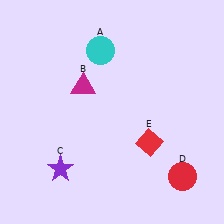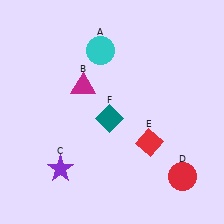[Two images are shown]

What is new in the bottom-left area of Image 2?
A teal diamond (F) was added in the bottom-left area of Image 2.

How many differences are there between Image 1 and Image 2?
There is 1 difference between the two images.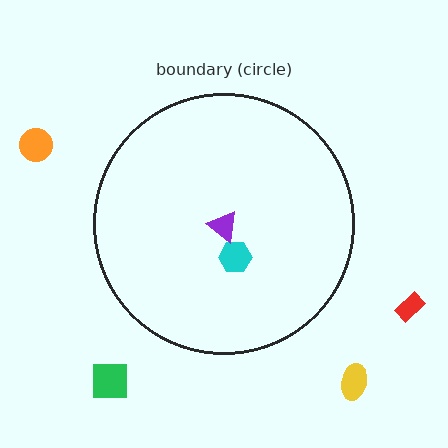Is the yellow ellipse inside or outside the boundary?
Outside.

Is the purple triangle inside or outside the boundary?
Inside.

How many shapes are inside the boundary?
2 inside, 4 outside.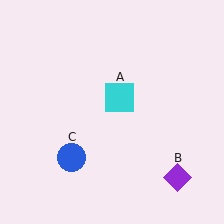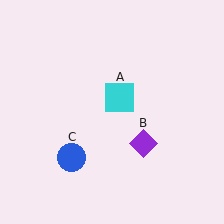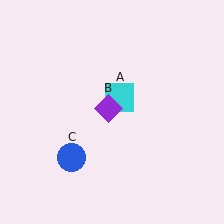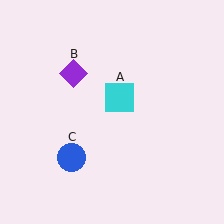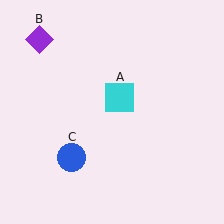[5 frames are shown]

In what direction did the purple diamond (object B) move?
The purple diamond (object B) moved up and to the left.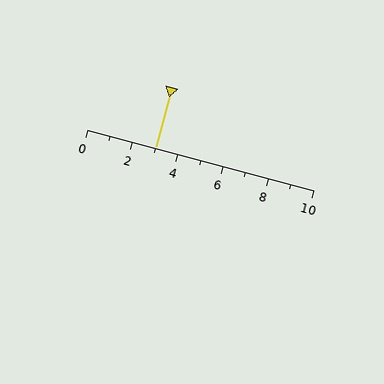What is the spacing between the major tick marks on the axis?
The major ticks are spaced 2 apart.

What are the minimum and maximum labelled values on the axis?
The axis runs from 0 to 10.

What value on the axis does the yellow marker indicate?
The marker indicates approximately 3.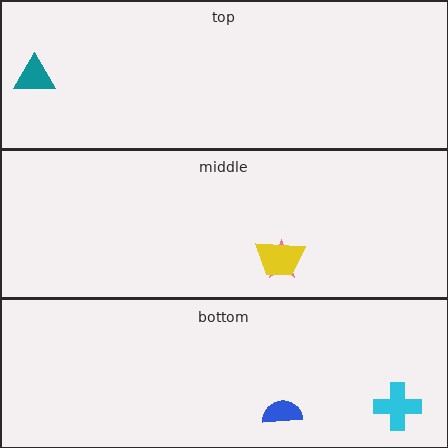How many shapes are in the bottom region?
2.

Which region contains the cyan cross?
The bottom region.